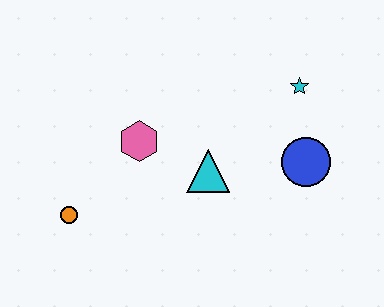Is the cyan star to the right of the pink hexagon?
Yes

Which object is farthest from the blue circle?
The orange circle is farthest from the blue circle.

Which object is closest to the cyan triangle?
The pink hexagon is closest to the cyan triangle.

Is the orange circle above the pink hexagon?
No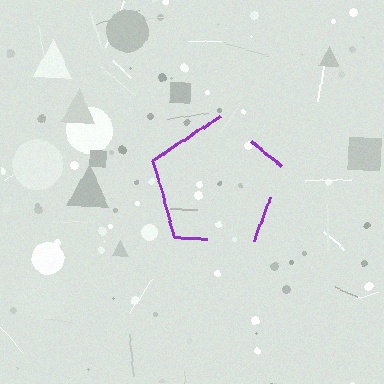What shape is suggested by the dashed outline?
The dashed outline suggests a pentagon.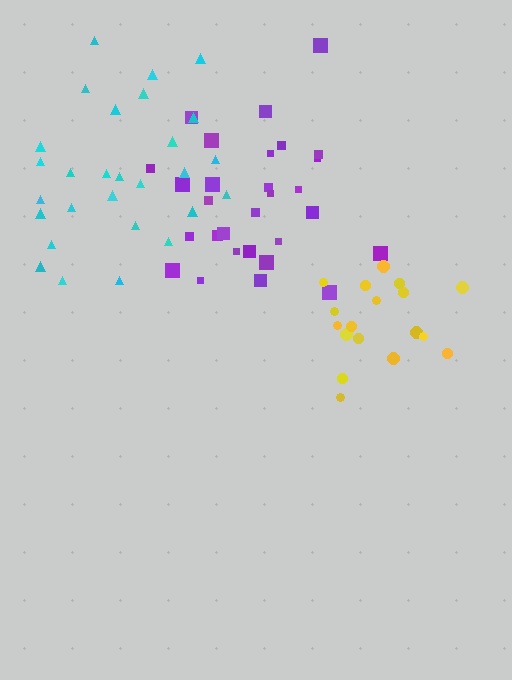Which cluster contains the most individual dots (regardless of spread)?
Purple (29).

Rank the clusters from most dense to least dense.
yellow, purple, cyan.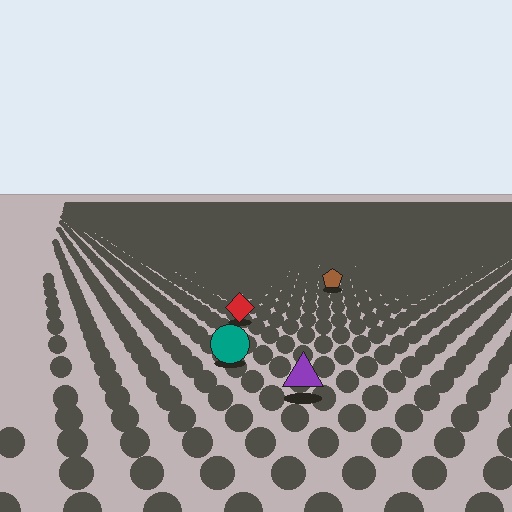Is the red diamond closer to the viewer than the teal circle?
No. The teal circle is closer — you can tell from the texture gradient: the ground texture is coarser near it.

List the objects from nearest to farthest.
From nearest to farthest: the purple triangle, the teal circle, the red diamond, the brown pentagon.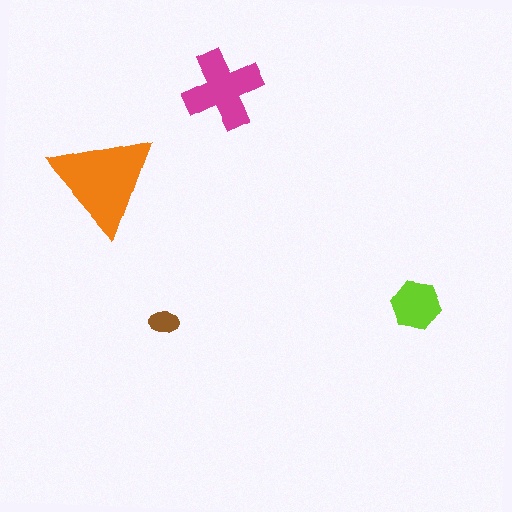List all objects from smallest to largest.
The brown ellipse, the lime hexagon, the magenta cross, the orange triangle.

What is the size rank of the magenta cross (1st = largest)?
2nd.